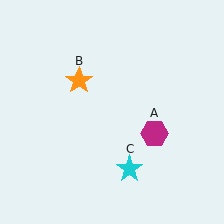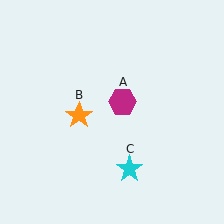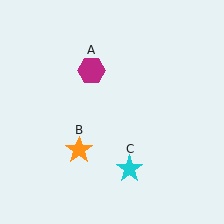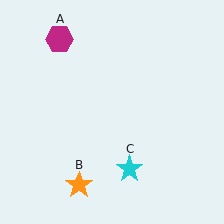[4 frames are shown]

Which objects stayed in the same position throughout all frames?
Cyan star (object C) remained stationary.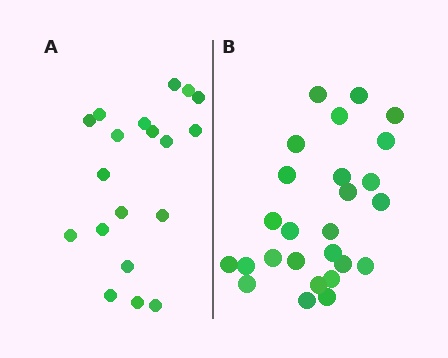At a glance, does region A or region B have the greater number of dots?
Region B (the right region) has more dots.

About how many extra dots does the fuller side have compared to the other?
Region B has roughly 8 or so more dots than region A.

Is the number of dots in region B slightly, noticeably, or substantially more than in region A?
Region B has noticeably more, but not dramatically so. The ratio is roughly 1.4 to 1.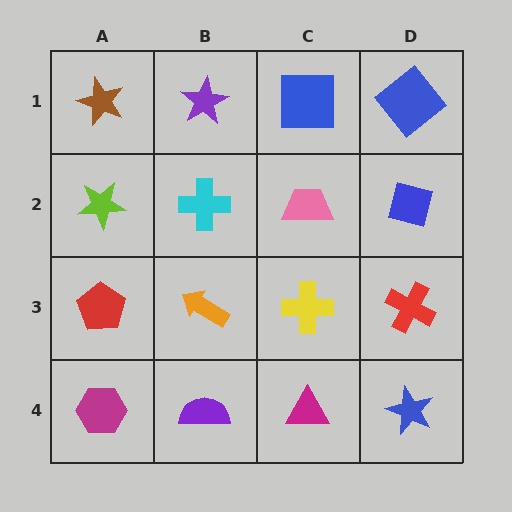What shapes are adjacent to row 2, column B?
A purple star (row 1, column B), an orange arrow (row 3, column B), a lime star (row 2, column A), a pink trapezoid (row 2, column C).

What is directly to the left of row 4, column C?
A purple semicircle.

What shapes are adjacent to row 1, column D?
A blue diamond (row 2, column D), a blue square (row 1, column C).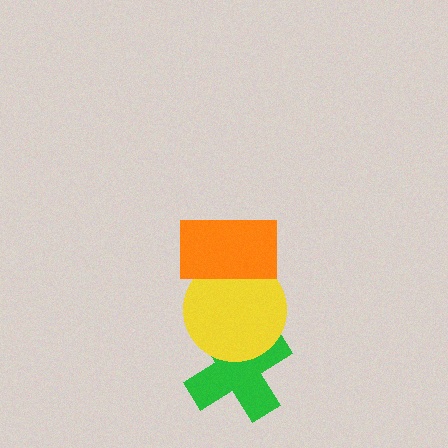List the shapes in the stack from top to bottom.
From top to bottom: the orange rectangle, the yellow circle, the green cross.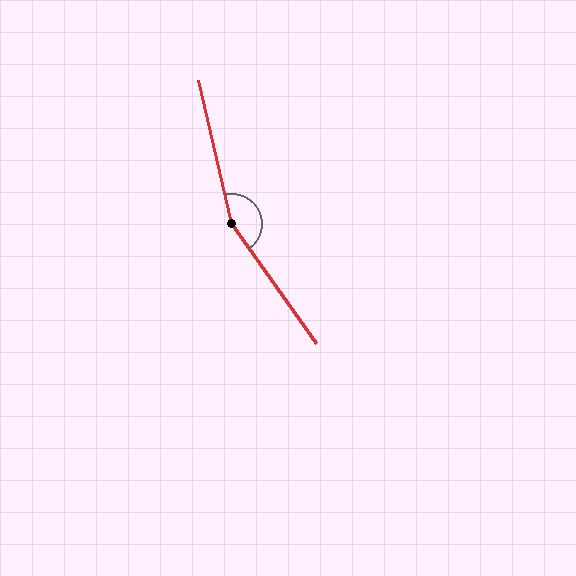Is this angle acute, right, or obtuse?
It is obtuse.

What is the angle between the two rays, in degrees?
Approximately 157 degrees.